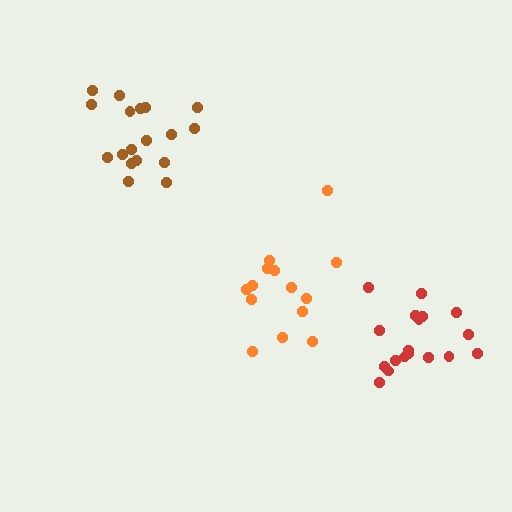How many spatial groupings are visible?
There are 3 spatial groupings.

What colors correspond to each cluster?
The clusters are colored: brown, orange, red.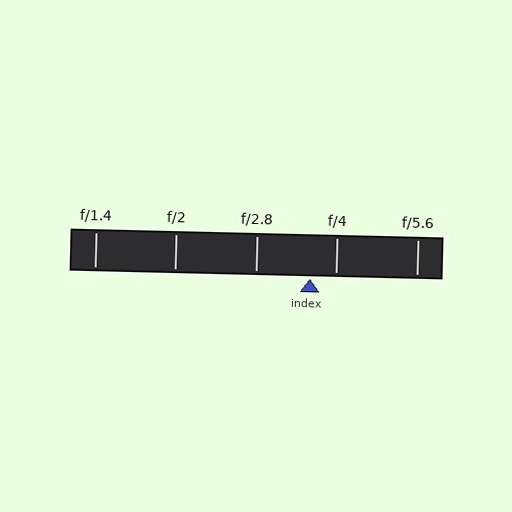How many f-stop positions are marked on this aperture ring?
There are 5 f-stop positions marked.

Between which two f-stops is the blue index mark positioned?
The index mark is between f/2.8 and f/4.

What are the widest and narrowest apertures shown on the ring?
The widest aperture shown is f/1.4 and the narrowest is f/5.6.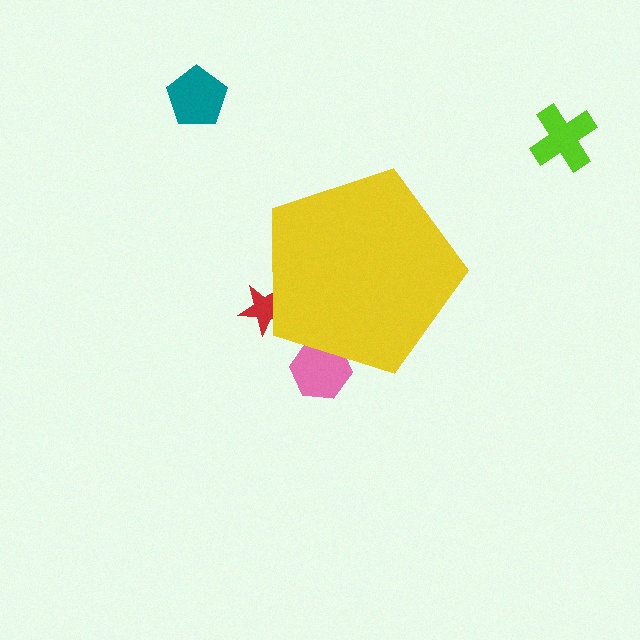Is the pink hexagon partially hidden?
Yes, the pink hexagon is partially hidden behind the yellow pentagon.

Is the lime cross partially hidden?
No, the lime cross is fully visible.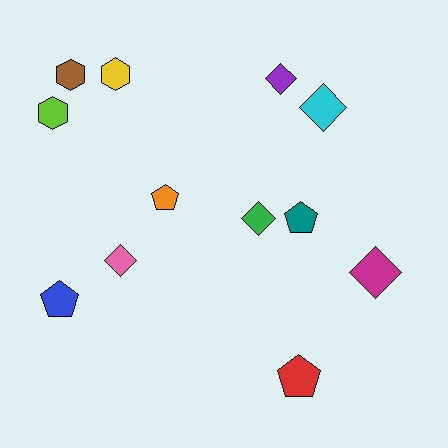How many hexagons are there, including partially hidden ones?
There are 3 hexagons.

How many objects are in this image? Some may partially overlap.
There are 12 objects.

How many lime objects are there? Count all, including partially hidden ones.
There is 1 lime object.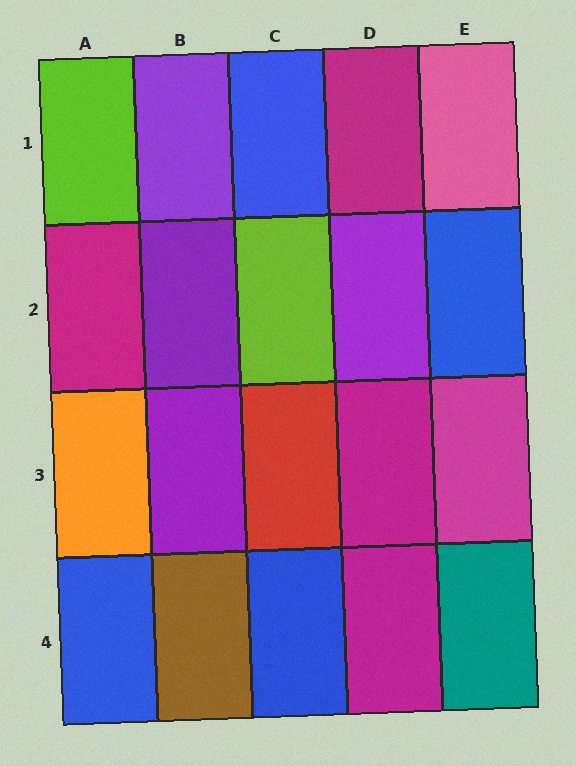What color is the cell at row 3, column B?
Purple.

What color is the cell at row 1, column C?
Blue.